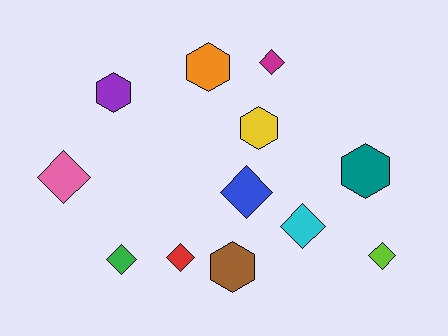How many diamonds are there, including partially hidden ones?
There are 7 diamonds.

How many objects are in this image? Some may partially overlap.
There are 12 objects.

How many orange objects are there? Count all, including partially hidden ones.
There is 1 orange object.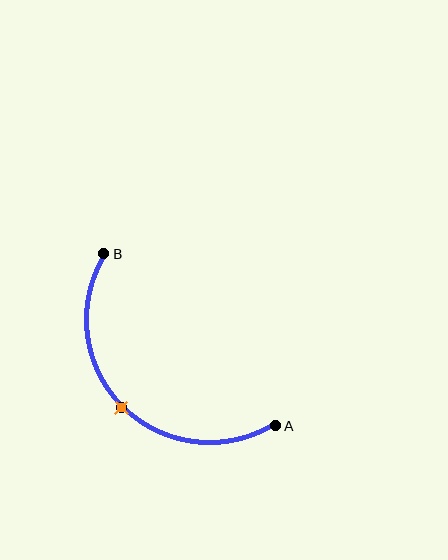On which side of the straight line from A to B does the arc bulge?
The arc bulges below and to the left of the straight line connecting A and B.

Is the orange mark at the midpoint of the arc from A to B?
Yes. The orange mark lies on the arc at equal arc-length from both A and B — it is the arc midpoint.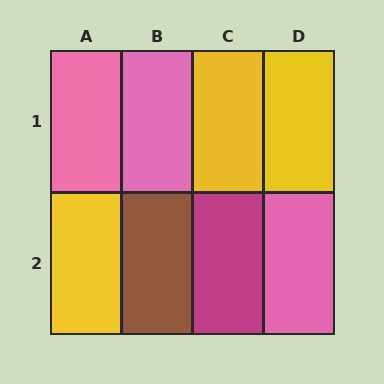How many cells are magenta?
1 cell is magenta.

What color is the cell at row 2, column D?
Pink.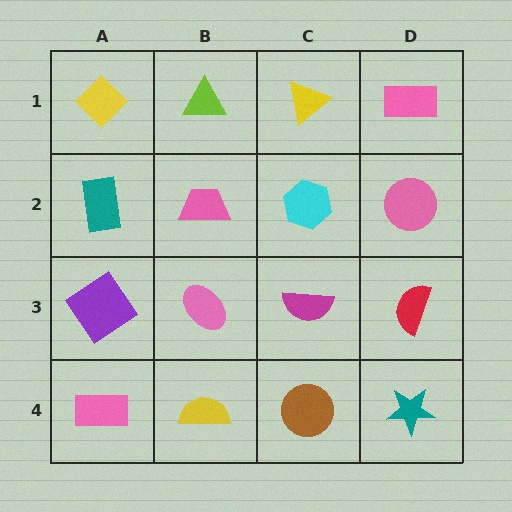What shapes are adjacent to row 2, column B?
A lime triangle (row 1, column B), a pink ellipse (row 3, column B), a teal rectangle (row 2, column A), a cyan hexagon (row 2, column C).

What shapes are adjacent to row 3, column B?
A pink trapezoid (row 2, column B), a yellow semicircle (row 4, column B), a purple diamond (row 3, column A), a magenta semicircle (row 3, column C).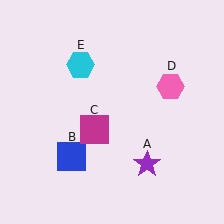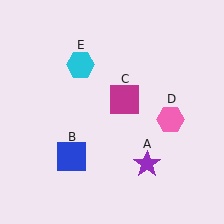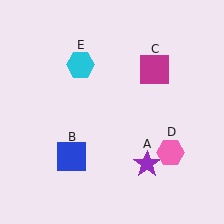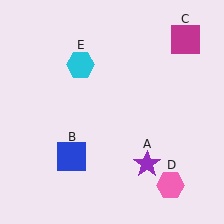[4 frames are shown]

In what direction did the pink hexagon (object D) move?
The pink hexagon (object D) moved down.